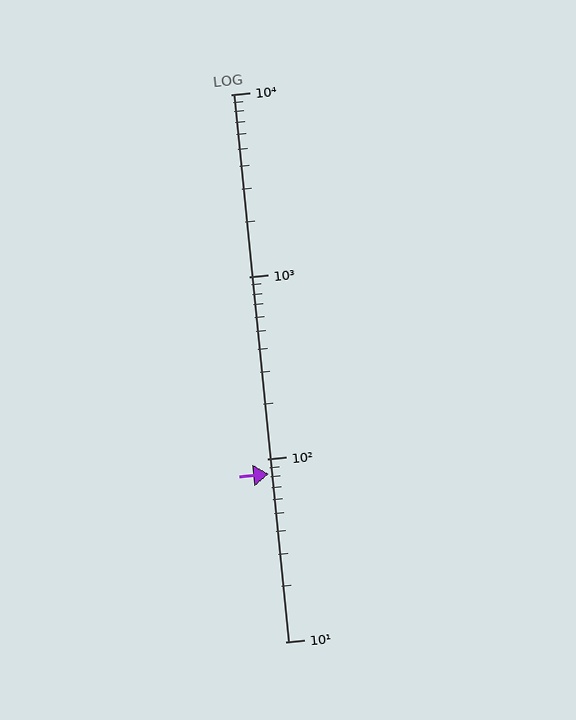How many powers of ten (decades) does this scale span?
The scale spans 3 decades, from 10 to 10000.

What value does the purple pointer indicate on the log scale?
The pointer indicates approximately 83.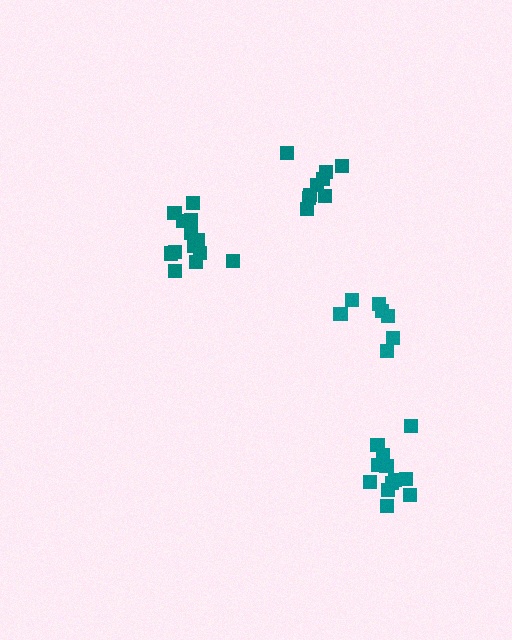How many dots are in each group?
Group 1: 9 dots, Group 2: 12 dots, Group 3: 7 dots, Group 4: 13 dots (41 total).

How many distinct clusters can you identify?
There are 4 distinct clusters.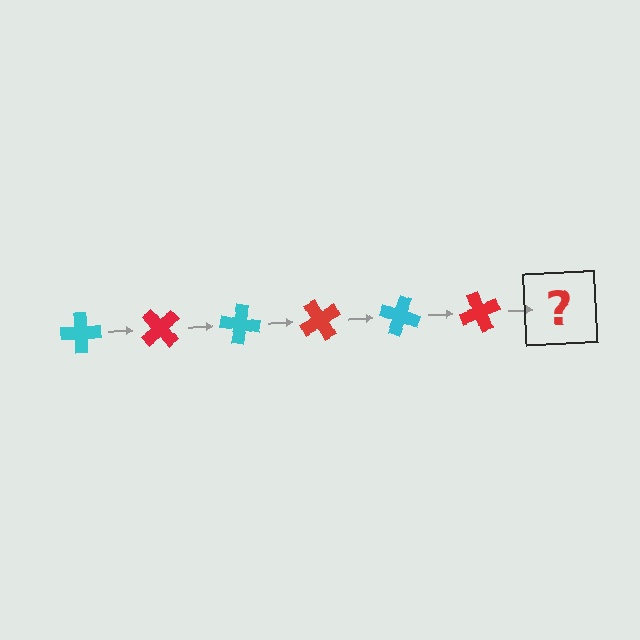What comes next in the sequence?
The next element should be a cyan cross, rotated 300 degrees from the start.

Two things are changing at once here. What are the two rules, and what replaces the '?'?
The two rules are that it rotates 50 degrees each step and the color cycles through cyan and red. The '?' should be a cyan cross, rotated 300 degrees from the start.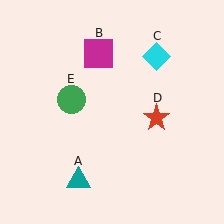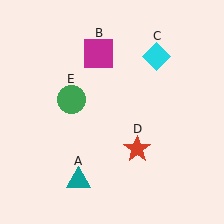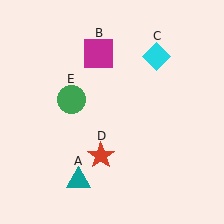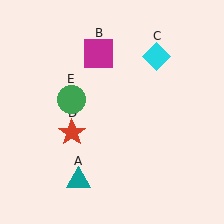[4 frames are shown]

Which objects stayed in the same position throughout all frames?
Teal triangle (object A) and magenta square (object B) and cyan diamond (object C) and green circle (object E) remained stationary.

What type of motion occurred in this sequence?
The red star (object D) rotated clockwise around the center of the scene.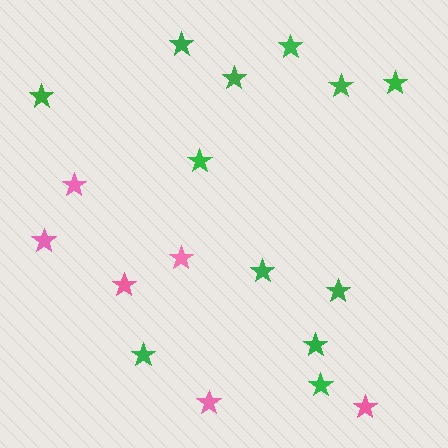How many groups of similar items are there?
There are 2 groups: one group of pink stars (6) and one group of green stars (12).